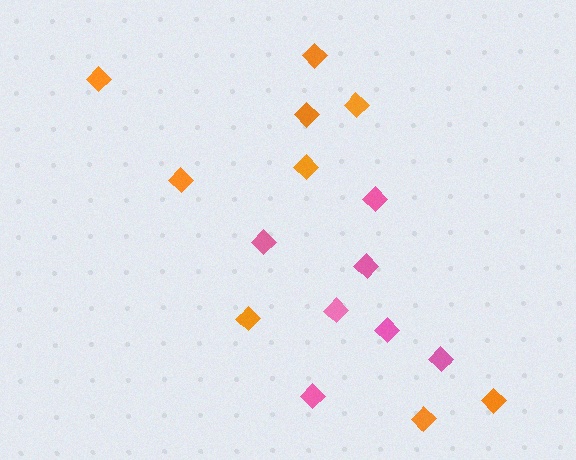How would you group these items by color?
There are 2 groups: one group of orange diamonds (9) and one group of pink diamonds (7).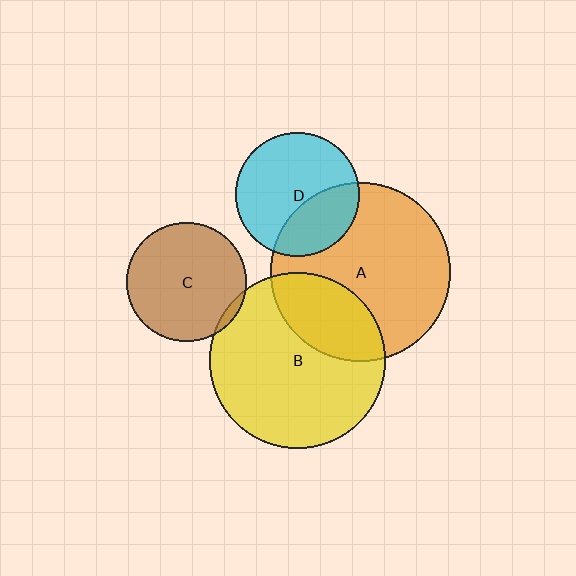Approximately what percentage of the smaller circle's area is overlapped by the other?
Approximately 35%.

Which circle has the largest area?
Circle A (orange).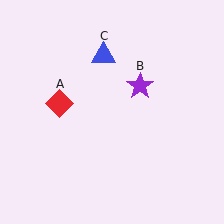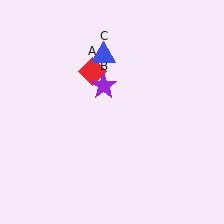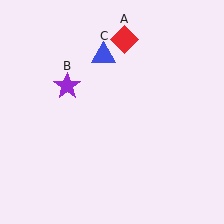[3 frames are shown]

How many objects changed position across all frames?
2 objects changed position: red diamond (object A), purple star (object B).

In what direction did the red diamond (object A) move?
The red diamond (object A) moved up and to the right.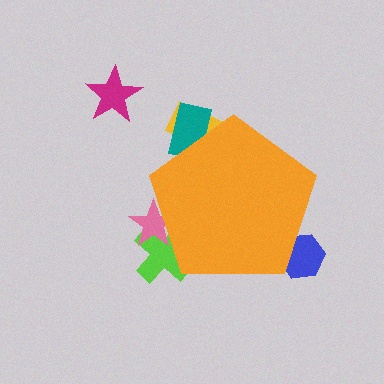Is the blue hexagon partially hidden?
Yes, the blue hexagon is partially hidden behind the orange pentagon.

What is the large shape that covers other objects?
An orange pentagon.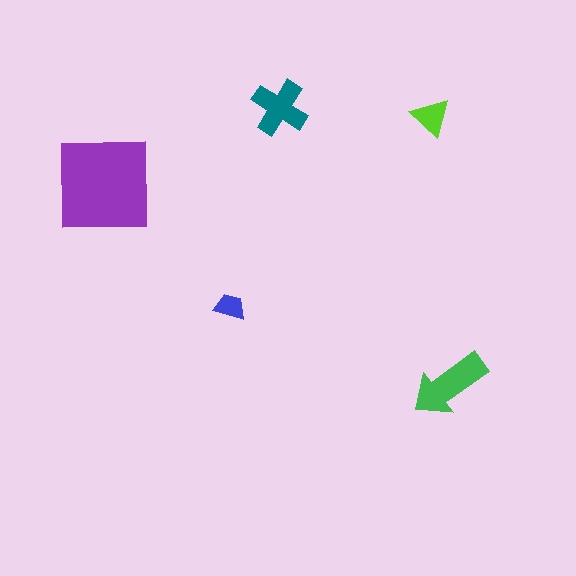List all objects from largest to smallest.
The purple square, the green arrow, the teal cross, the lime triangle, the blue trapezoid.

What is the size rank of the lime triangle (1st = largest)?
4th.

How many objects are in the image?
There are 5 objects in the image.